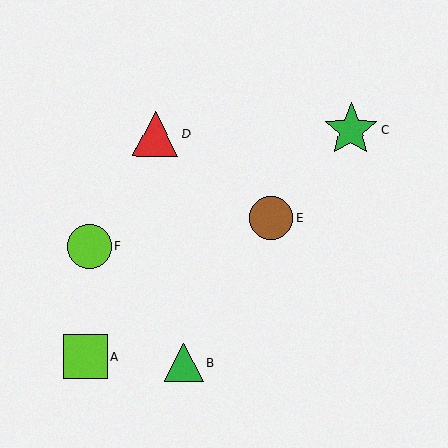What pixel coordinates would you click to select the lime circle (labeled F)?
Click at (89, 246) to select the lime circle F.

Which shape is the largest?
The green star (labeled C) is the largest.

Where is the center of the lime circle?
The center of the lime circle is at (89, 246).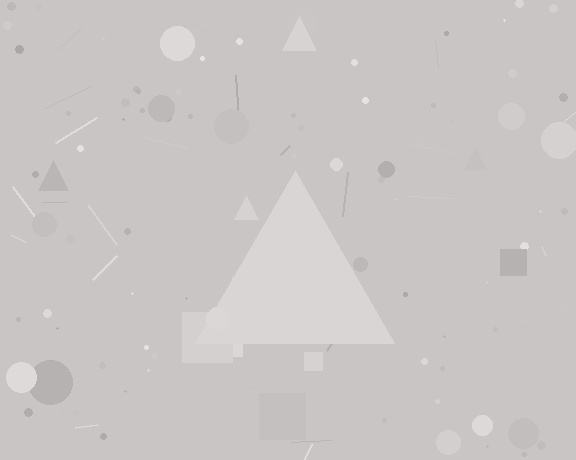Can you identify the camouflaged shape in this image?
The camouflaged shape is a triangle.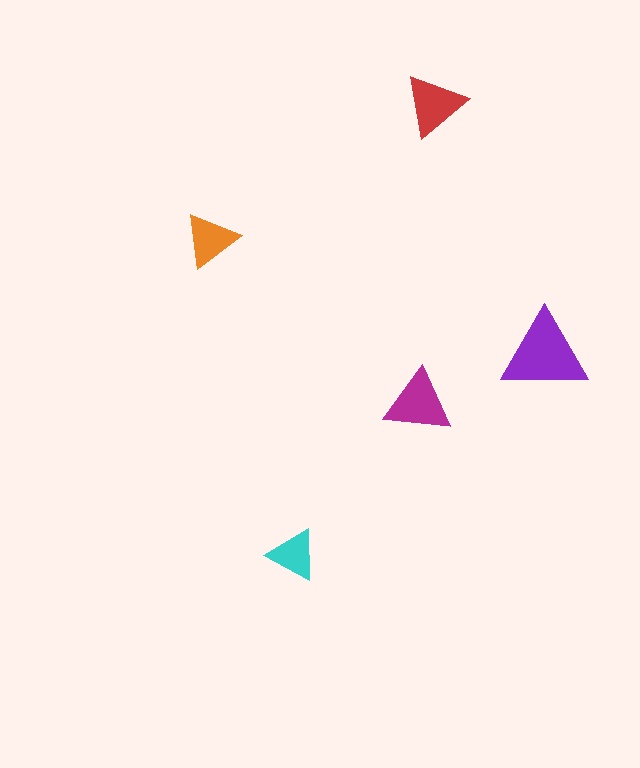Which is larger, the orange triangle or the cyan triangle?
The orange one.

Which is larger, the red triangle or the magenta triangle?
The magenta one.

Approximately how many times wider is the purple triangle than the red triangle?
About 1.5 times wider.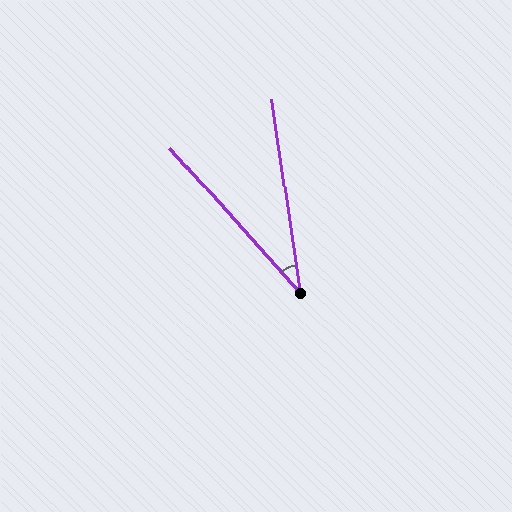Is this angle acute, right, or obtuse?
It is acute.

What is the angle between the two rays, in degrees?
Approximately 33 degrees.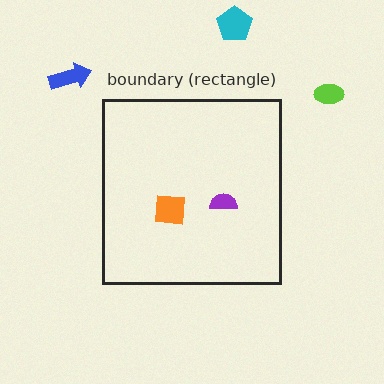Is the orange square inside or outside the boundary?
Inside.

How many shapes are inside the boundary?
2 inside, 3 outside.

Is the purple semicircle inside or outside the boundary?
Inside.